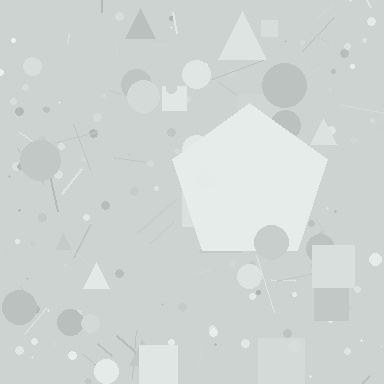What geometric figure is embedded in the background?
A pentagon is embedded in the background.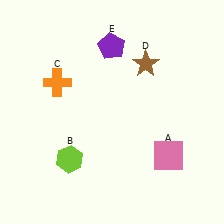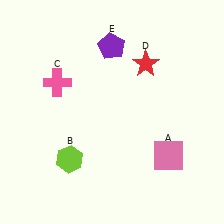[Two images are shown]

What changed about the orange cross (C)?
In Image 1, C is orange. In Image 2, it changed to pink.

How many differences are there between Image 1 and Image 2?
There are 2 differences between the two images.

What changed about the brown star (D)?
In Image 1, D is brown. In Image 2, it changed to red.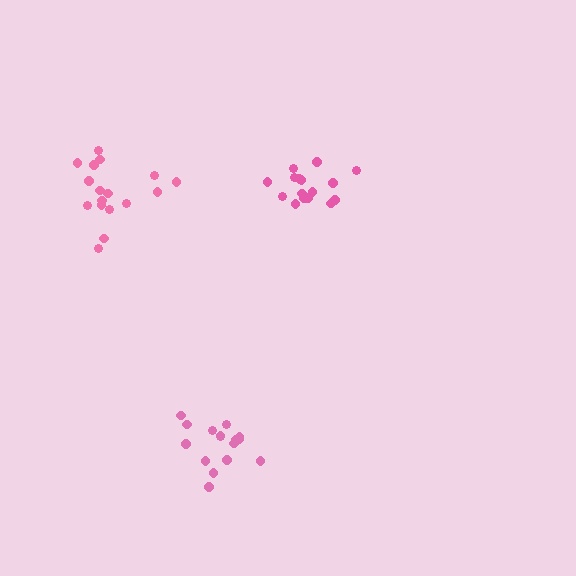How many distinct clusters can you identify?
There are 3 distinct clusters.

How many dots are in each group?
Group 1: 16 dots, Group 2: 17 dots, Group 3: 16 dots (49 total).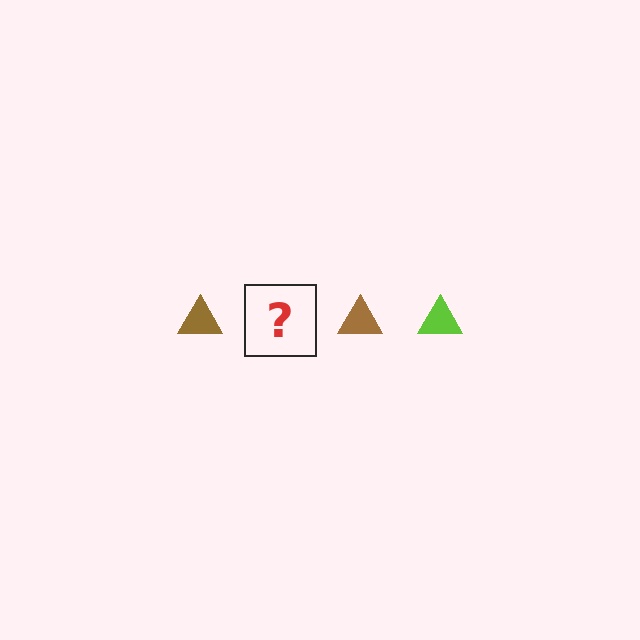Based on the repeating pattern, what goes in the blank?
The blank should be a lime triangle.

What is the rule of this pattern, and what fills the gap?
The rule is that the pattern cycles through brown, lime triangles. The gap should be filled with a lime triangle.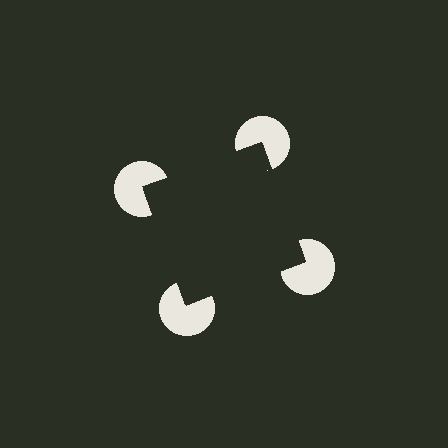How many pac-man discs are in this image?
There are 4 — one at each vertex of the illusory square.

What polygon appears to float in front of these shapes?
An illusory square — its edges are inferred from the aligned wedge cuts in the pac-man discs, not physically drawn.